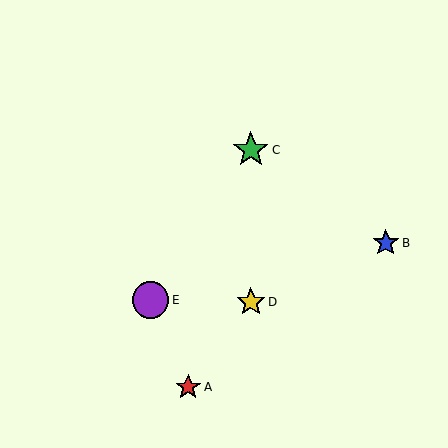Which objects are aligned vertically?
Objects C, D are aligned vertically.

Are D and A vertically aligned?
No, D is at x≈251 and A is at x≈188.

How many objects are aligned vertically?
2 objects (C, D) are aligned vertically.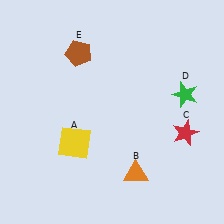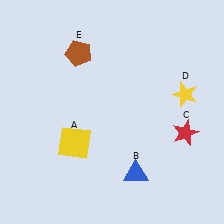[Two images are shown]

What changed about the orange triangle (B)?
In Image 1, B is orange. In Image 2, it changed to blue.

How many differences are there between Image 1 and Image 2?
There are 2 differences between the two images.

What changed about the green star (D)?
In Image 1, D is green. In Image 2, it changed to yellow.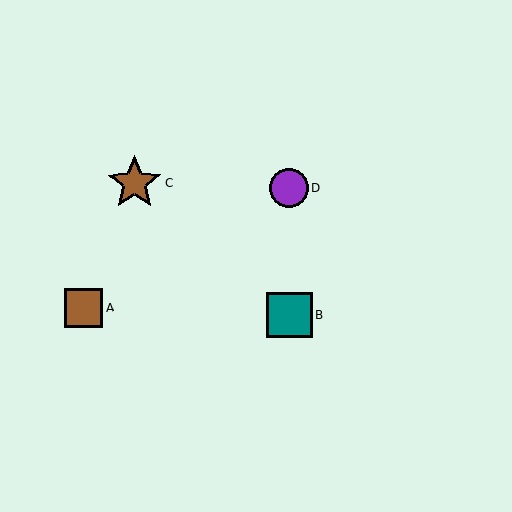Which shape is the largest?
The brown star (labeled C) is the largest.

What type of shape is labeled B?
Shape B is a teal square.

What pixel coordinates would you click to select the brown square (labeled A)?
Click at (84, 308) to select the brown square A.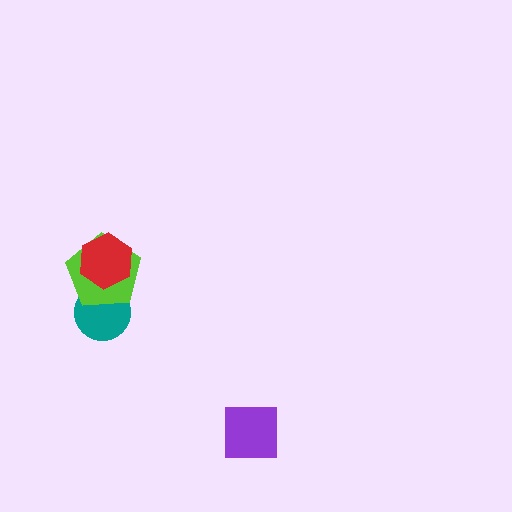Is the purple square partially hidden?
No, no other shape covers it.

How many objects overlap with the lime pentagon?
2 objects overlap with the lime pentagon.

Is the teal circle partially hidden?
Yes, it is partially covered by another shape.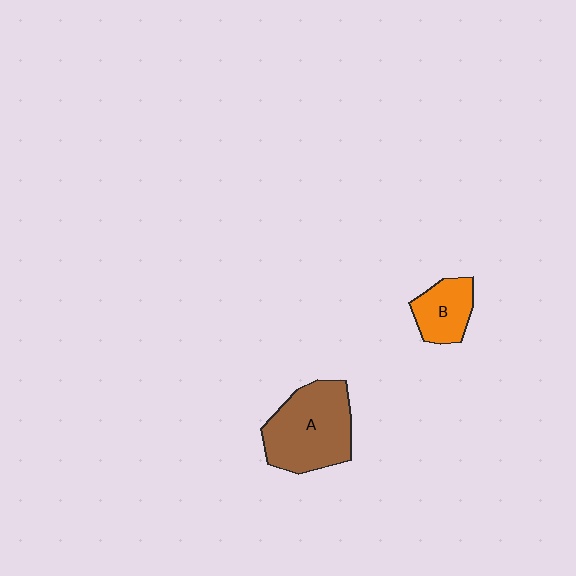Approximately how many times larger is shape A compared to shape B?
Approximately 2.0 times.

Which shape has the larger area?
Shape A (brown).